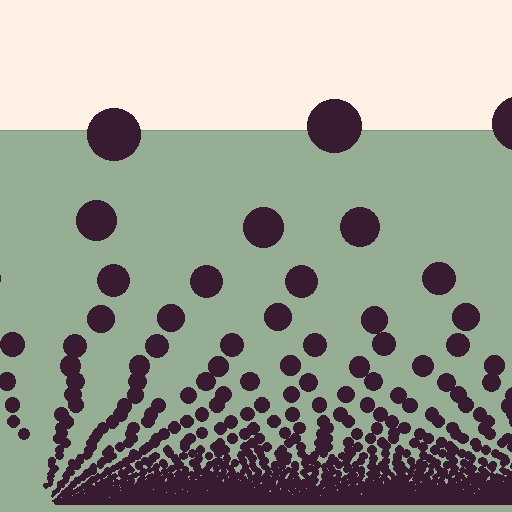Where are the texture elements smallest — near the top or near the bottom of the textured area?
Near the bottom.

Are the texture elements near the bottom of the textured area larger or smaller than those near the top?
Smaller. The gradient is inverted — elements near the bottom are smaller and denser.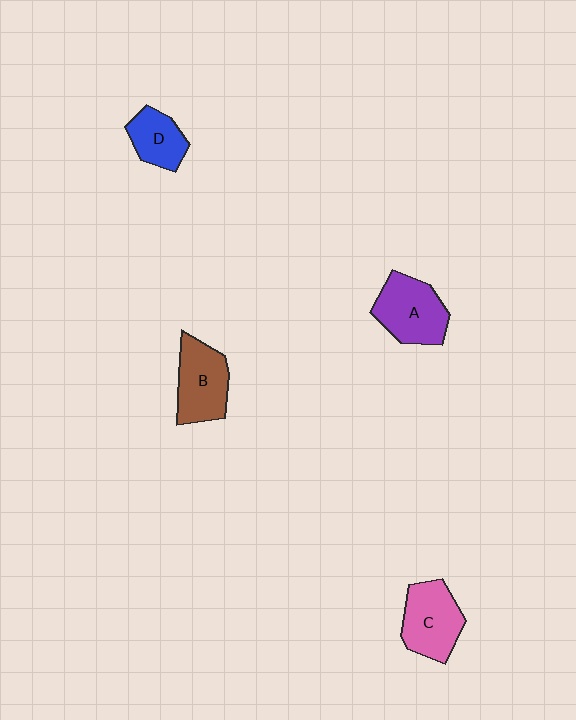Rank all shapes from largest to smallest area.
From largest to smallest: A (purple), C (pink), B (brown), D (blue).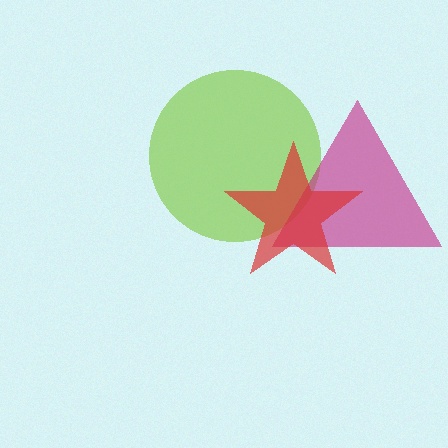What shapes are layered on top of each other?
The layered shapes are: a lime circle, a magenta triangle, a red star.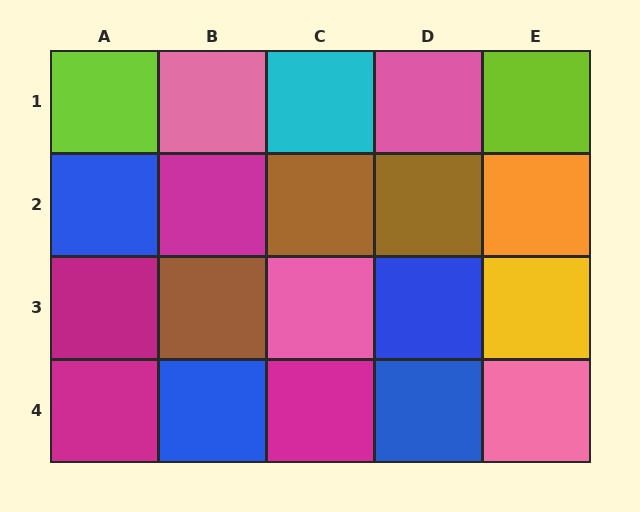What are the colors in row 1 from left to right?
Lime, pink, cyan, pink, lime.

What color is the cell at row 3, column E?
Yellow.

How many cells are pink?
4 cells are pink.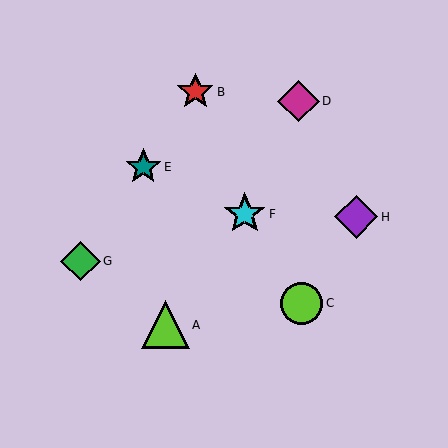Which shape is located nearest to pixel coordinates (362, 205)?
The purple diamond (labeled H) at (356, 217) is nearest to that location.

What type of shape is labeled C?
Shape C is a lime circle.